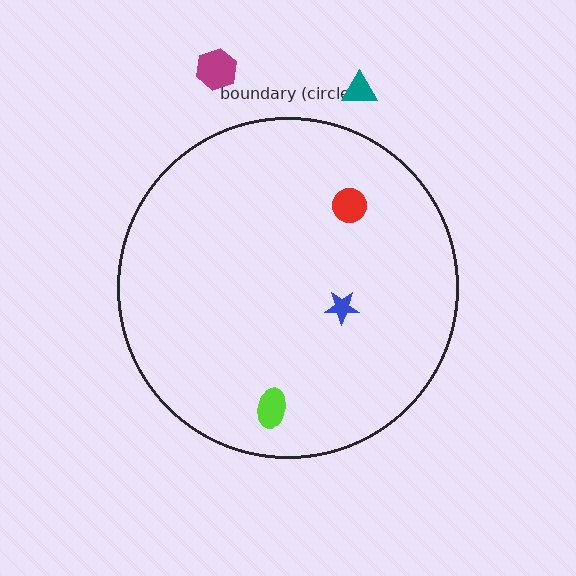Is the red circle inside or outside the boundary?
Inside.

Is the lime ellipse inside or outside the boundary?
Inside.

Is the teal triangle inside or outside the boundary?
Outside.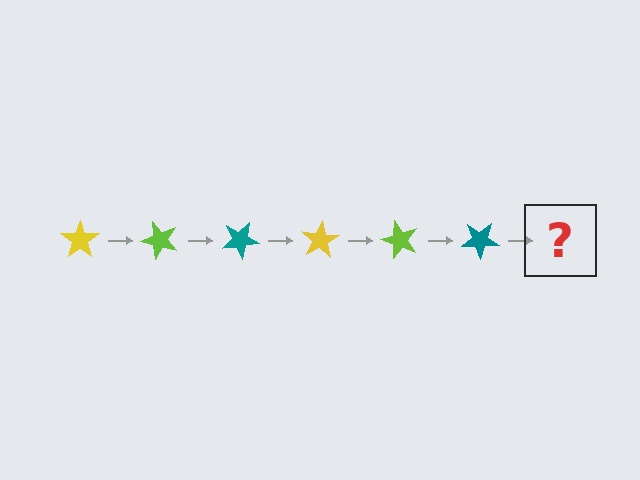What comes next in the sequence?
The next element should be a yellow star, rotated 300 degrees from the start.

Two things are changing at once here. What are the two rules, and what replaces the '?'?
The two rules are that it rotates 50 degrees each step and the color cycles through yellow, lime, and teal. The '?' should be a yellow star, rotated 300 degrees from the start.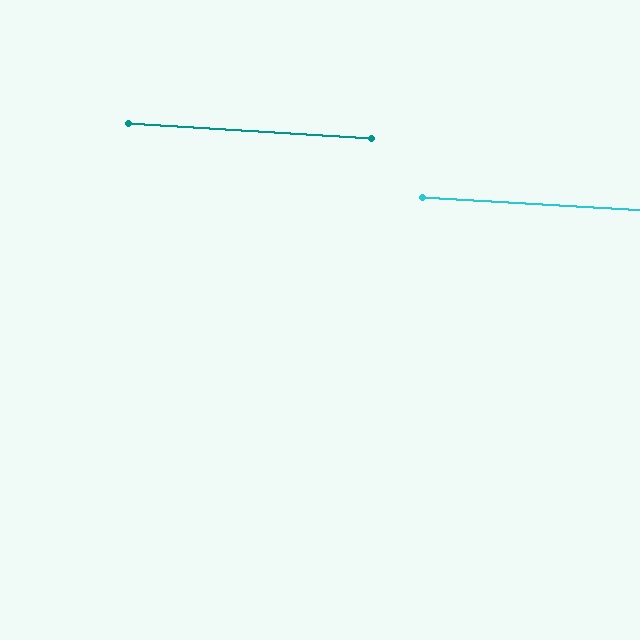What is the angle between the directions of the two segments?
Approximately 0 degrees.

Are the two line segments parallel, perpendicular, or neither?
Parallel — their directions differ by only 0.1°.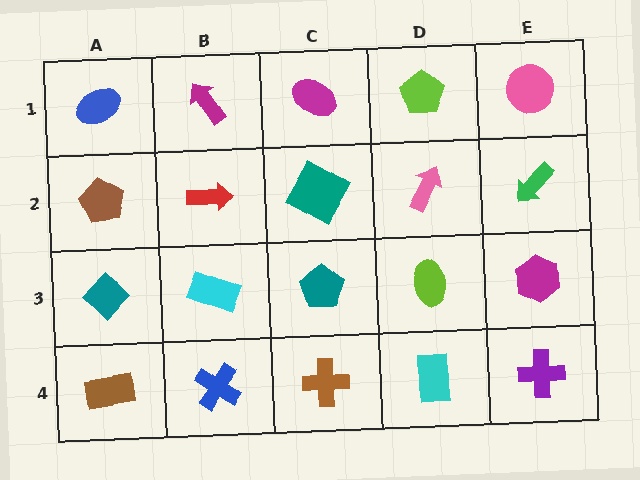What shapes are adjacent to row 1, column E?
A green arrow (row 2, column E), a lime pentagon (row 1, column D).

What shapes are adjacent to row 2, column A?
A blue ellipse (row 1, column A), a teal diamond (row 3, column A), a red arrow (row 2, column B).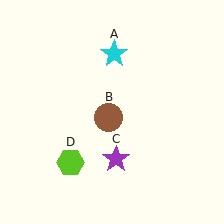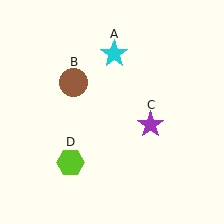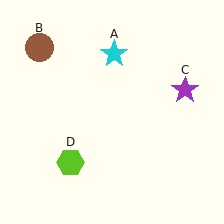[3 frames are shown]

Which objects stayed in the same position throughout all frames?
Cyan star (object A) and lime hexagon (object D) remained stationary.